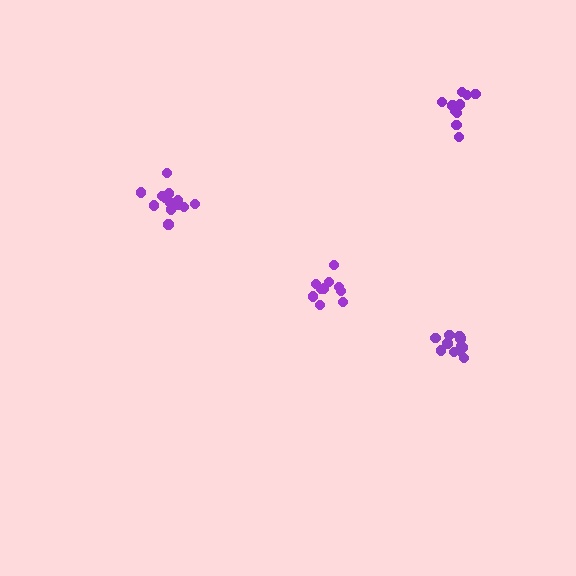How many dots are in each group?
Group 1: 10 dots, Group 2: 10 dots, Group 3: 15 dots, Group 4: 11 dots (46 total).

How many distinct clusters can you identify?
There are 4 distinct clusters.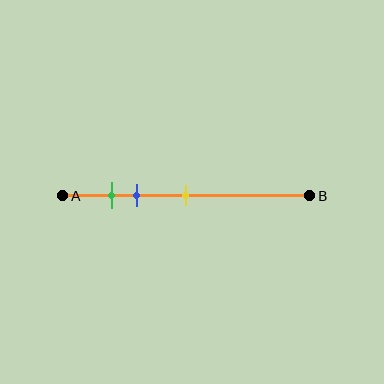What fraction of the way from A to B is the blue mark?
The blue mark is approximately 30% (0.3) of the way from A to B.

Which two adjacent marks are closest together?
The green and blue marks are the closest adjacent pair.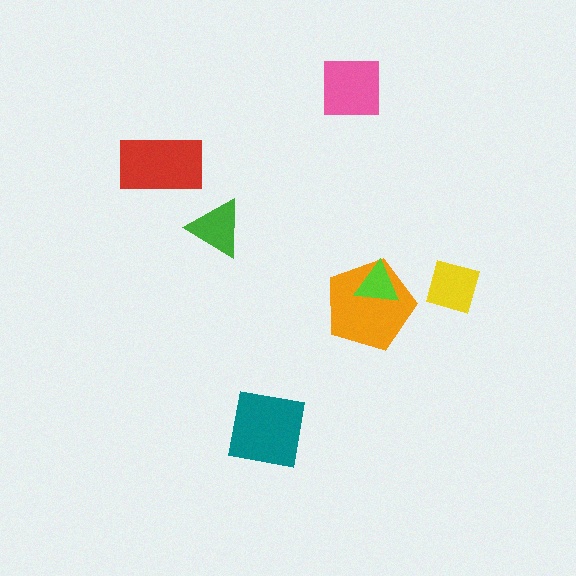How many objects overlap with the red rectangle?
0 objects overlap with the red rectangle.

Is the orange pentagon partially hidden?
Yes, it is partially covered by another shape.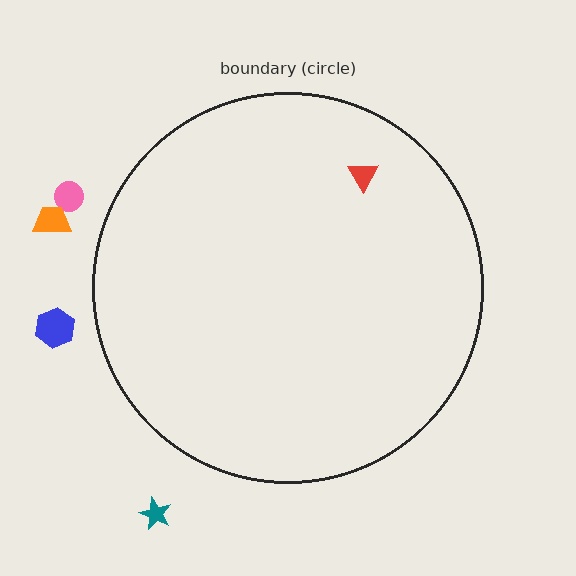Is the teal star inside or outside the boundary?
Outside.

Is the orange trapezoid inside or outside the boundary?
Outside.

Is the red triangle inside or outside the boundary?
Inside.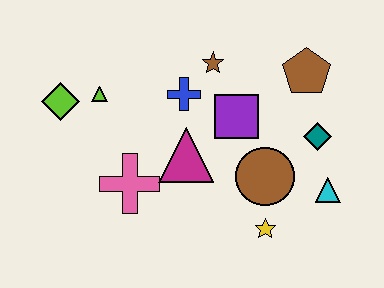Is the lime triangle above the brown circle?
Yes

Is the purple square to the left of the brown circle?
Yes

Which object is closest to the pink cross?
The magenta triangle is closest to the pink cross.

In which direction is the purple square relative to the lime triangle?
The purple square is to the right of the lime triangle.